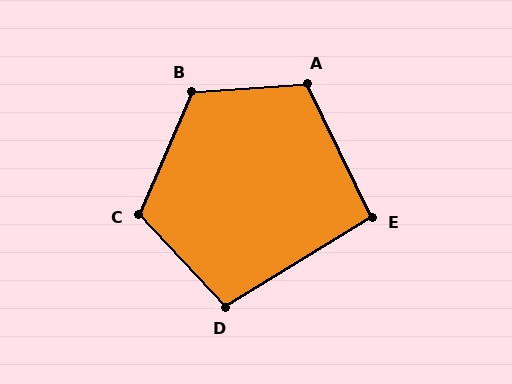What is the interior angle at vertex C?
Approximately 114 degrees (obtuse).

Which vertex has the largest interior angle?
B, at approximately 117 degrees.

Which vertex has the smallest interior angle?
E, at approximately 95 degrees.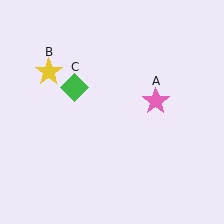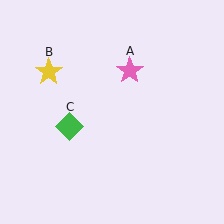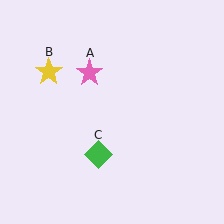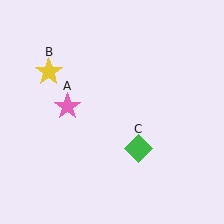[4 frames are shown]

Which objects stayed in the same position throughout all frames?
Yellow star (object B) remained stationary.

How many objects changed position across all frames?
2 objects changed position: pink star (object A), green diamond (object C).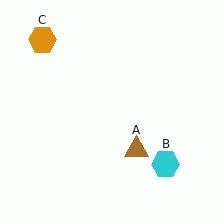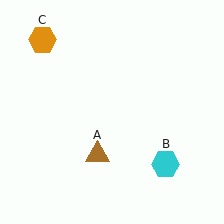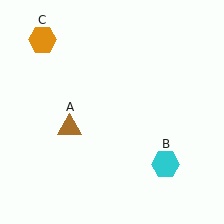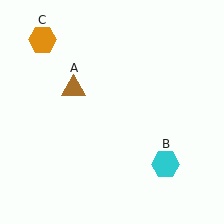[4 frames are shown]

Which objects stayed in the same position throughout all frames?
Cyan hexagon (object B) and orange hexagon (object C) remained stationary.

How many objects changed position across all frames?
1 object changed position: brown triangle (object A).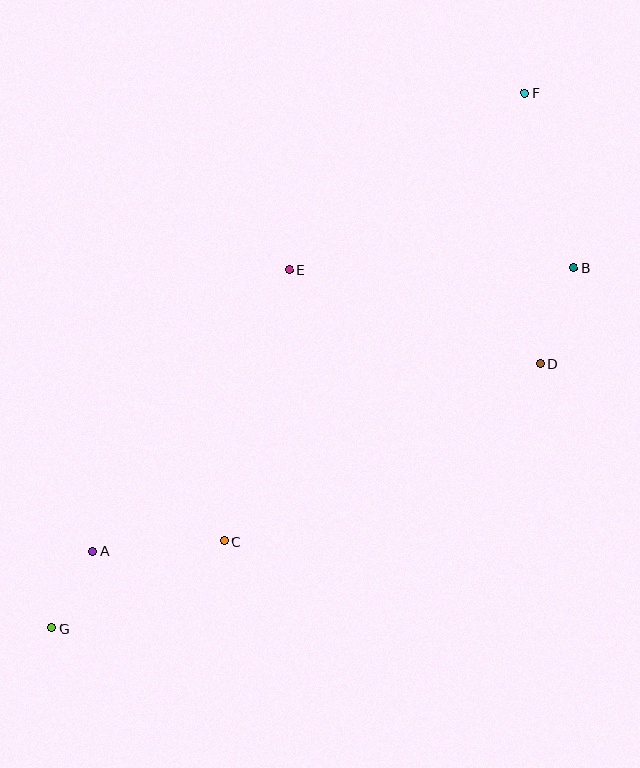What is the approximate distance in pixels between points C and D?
The distance between C and D is approximately 363 pixels.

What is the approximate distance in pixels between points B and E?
The distance between B and E is approximately 285 pixels.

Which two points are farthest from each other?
Points F and G are farthest from each other.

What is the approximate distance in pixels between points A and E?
The distance between A and E is approximately 343 pixels.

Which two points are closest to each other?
Points A and G are closest to each other.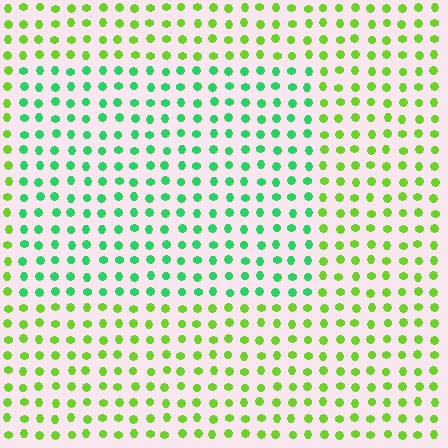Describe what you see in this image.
The image is filled with small lime elements in a uniform arrangement. A rectangle-shaped region is visible where the elements are tinted to a slightly different hue, forming a subtle color boundary.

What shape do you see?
I see a rectangle.